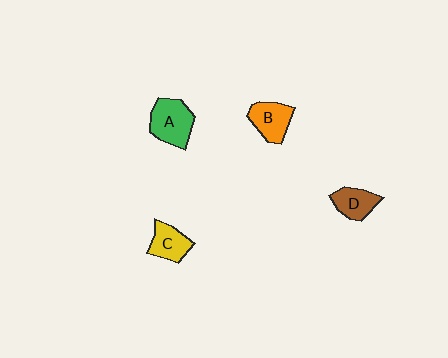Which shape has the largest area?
Shape A (green).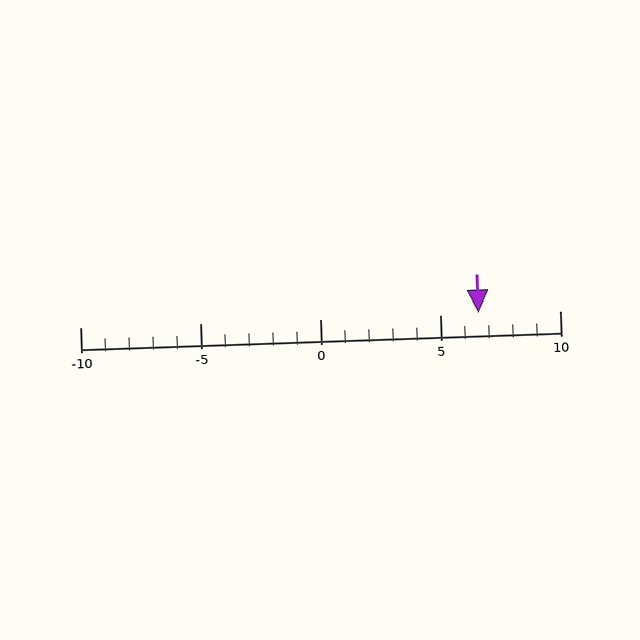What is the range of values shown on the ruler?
The ruler shows values from -10 to 10.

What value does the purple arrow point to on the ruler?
The purple arrow points to approximately 7.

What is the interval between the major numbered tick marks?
The major tick marks are spaced 5 units apart.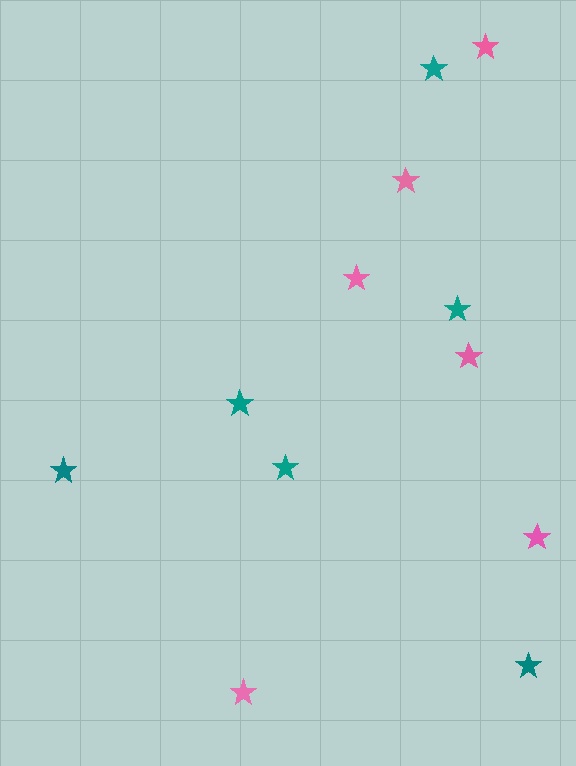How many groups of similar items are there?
There are 2 groups: one group of teal stars (6) and one group of pink stars (6).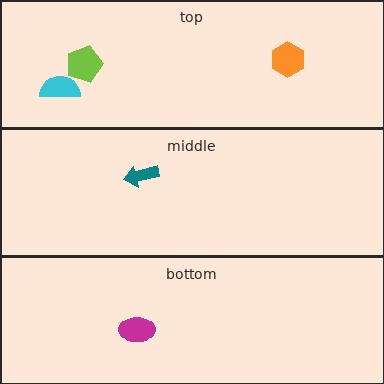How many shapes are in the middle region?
1.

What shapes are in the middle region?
The teal arrow.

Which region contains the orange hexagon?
The top region.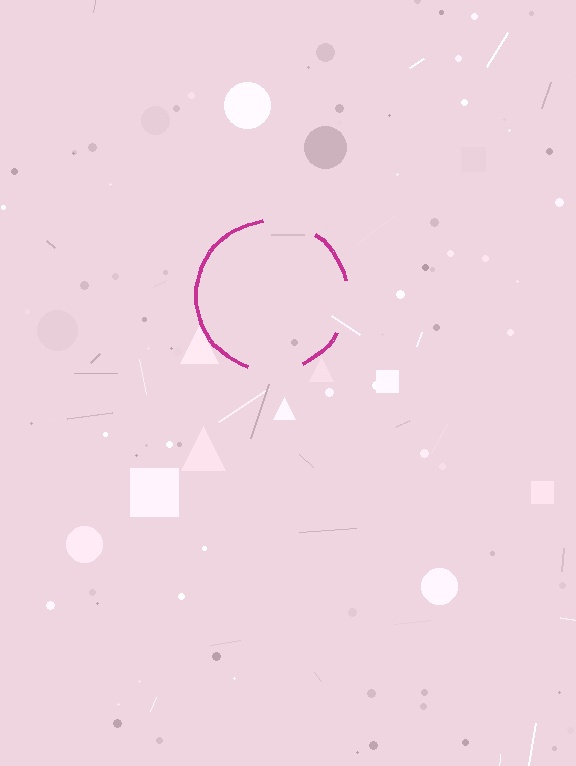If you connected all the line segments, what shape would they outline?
They would outline a circle.